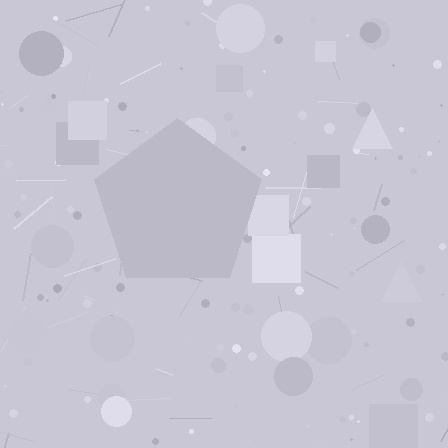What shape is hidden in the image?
A pentagon is hidden in the image.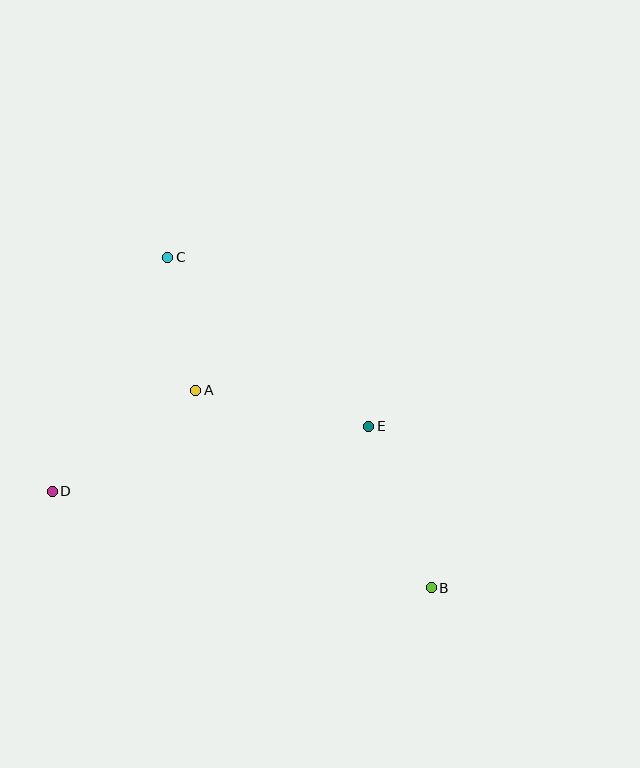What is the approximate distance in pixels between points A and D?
The distance between A and D is approximately 175 pixels.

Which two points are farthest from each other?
Points B and C are farthest from each other.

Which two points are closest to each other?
Points A and C are closest to each other.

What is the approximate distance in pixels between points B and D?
The distance between B and D is approximately 391 pixels.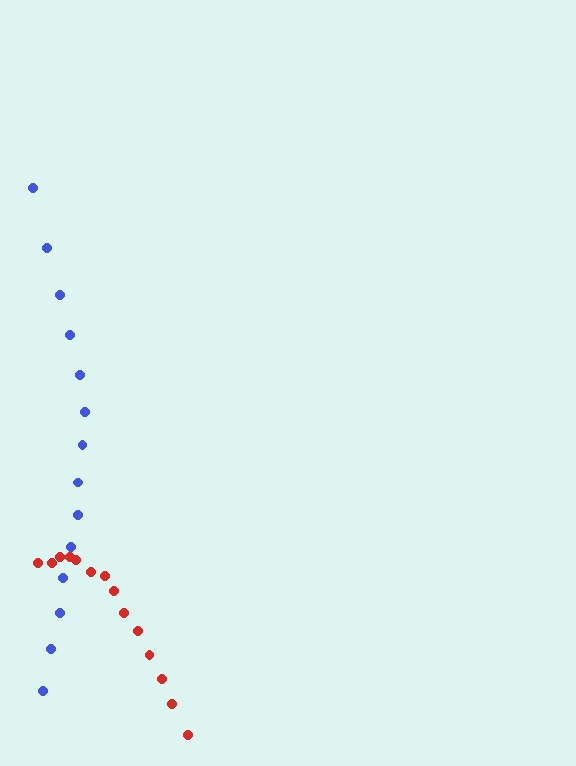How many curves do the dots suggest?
There are 2 distinct paths.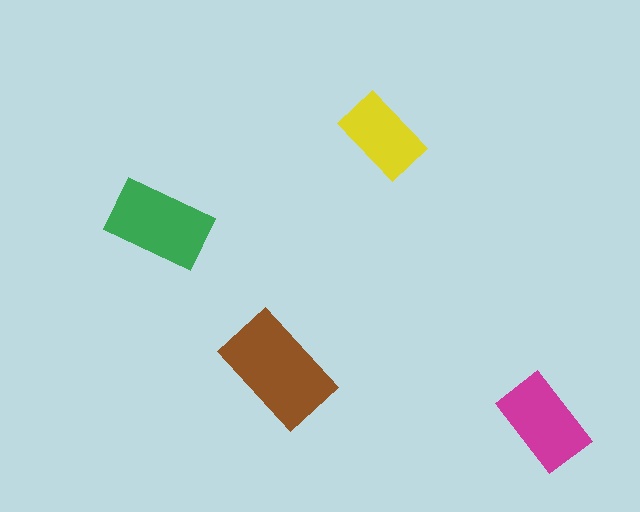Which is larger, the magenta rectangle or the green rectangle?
The green one.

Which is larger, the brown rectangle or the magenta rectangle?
The brown one.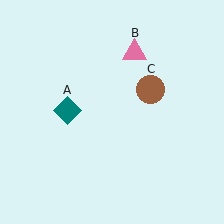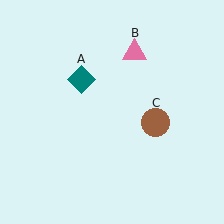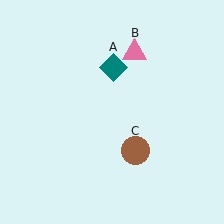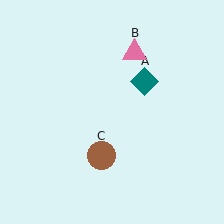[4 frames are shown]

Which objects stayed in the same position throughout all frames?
Pink triangle (object B) remained stationary.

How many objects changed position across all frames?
2 objects changed position: teal diamond (object A), brown circle (object C).